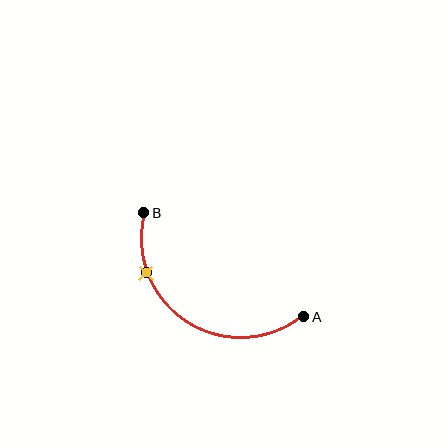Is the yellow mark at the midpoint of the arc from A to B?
No. The yellow mark lies on the arc but is closer to endpoint B. The arc midpoint would be at the point on the curve equidistant along the arc from both A and B.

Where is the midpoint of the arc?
The arc midpoint is the point on the curve farthest from the straight line joining A and B. It sits below that line.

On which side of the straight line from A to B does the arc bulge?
The arc bulges below the straight line connecting A and B.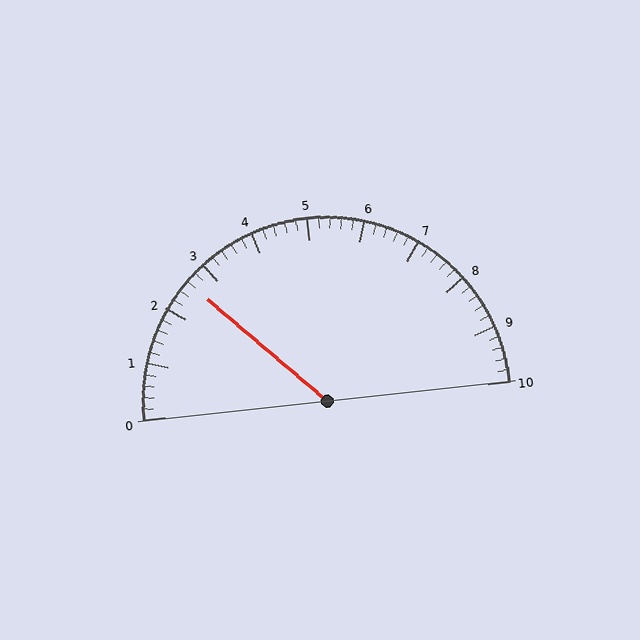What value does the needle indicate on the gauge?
The needle indicates approximately 2.6.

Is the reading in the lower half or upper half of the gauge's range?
The reading is in the lower half of the range (0 to 10).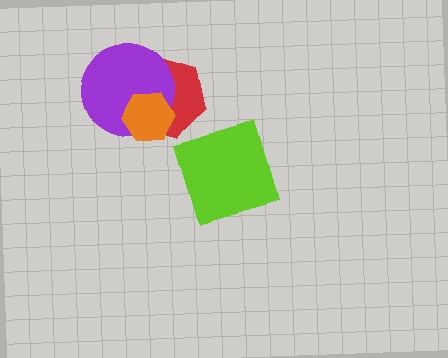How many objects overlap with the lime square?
0 objects overlap with the lime square.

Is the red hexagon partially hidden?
Yes, it is partially covered by another shape.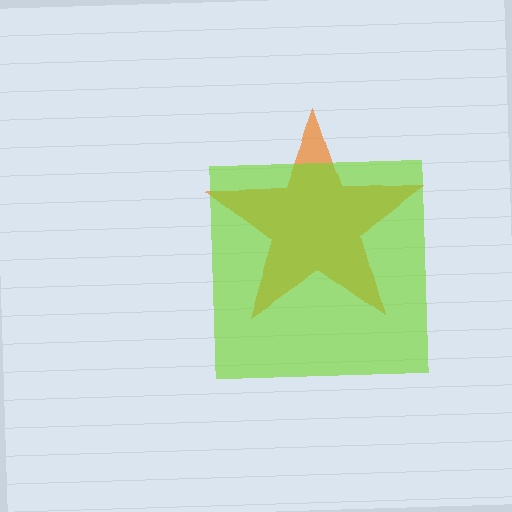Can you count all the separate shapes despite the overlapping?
Yes, there are 2 separate shapes.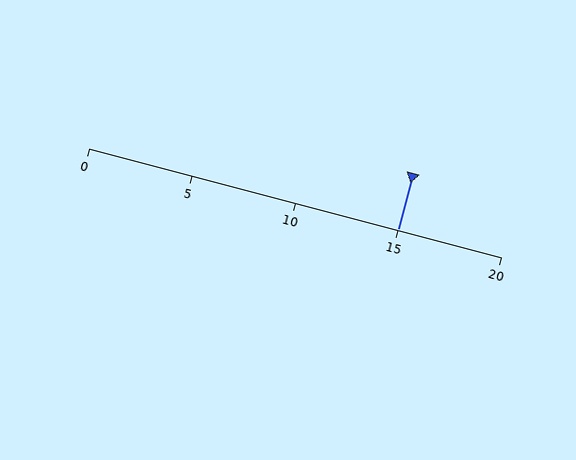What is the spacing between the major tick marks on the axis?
The major ticks are spaced 5 apart.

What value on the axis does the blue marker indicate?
The marker indicates approximately 15.